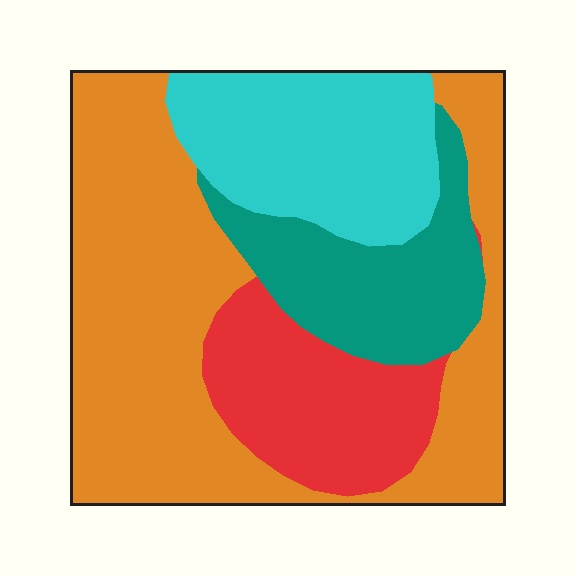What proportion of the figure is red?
Red covers about 15% of the figure.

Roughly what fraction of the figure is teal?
Teal covers roughly 15% of the figure.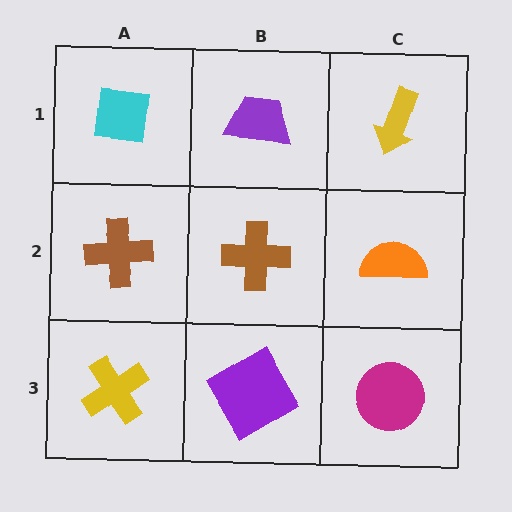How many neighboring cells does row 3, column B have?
3.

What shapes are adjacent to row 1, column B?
A brown cross (row 2, column B), a cyan square (row 1, column A), a yellow arrow (row 1, column C).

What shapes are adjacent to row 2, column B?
A purple trapezoid (row 1, column B), a purple diamond (row 3, column B), a brown cross (row 2, column A), an orange semicircle (row 2, column C).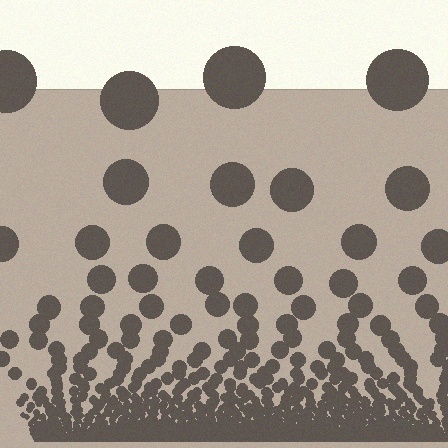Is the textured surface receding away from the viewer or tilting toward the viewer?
The surface appears to tilt toward the viewer. Texture elements get larger and sparser toward the top.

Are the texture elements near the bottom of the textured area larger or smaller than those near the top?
Smaller. The gradient is inverted — elements near the bottom are smaller and denser.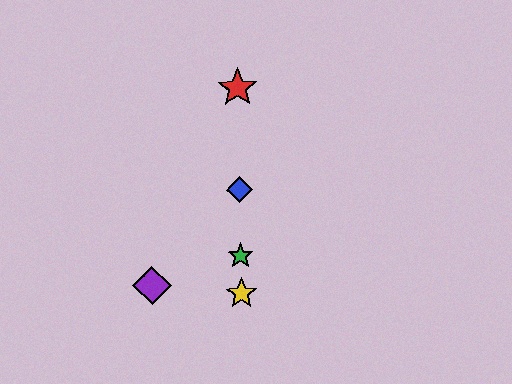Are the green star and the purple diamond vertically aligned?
No, the green star is at x≈241 and the purple diamond is at x≈152.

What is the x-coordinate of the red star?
The red star is at x≈238.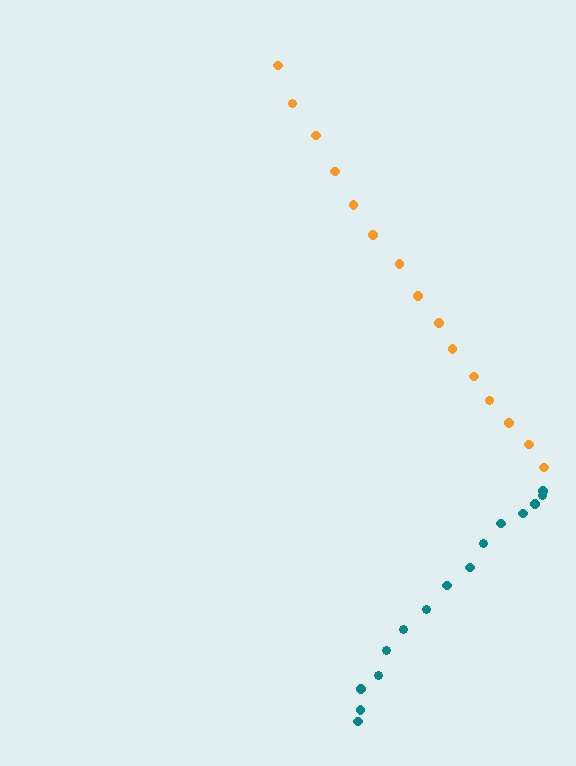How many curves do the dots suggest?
There are 2 distinct paths.